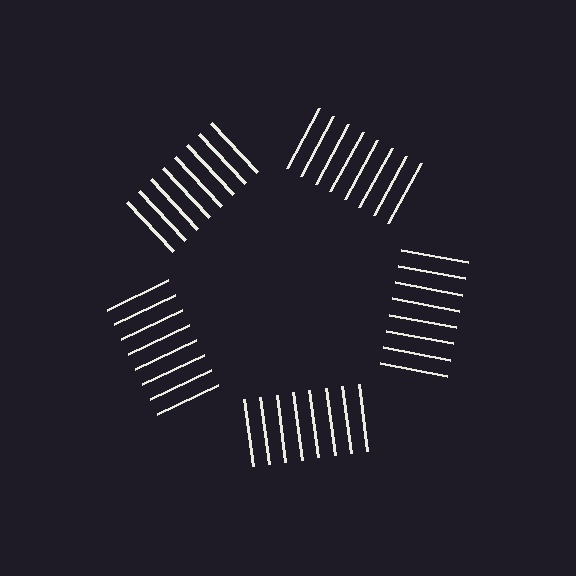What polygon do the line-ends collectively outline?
An illusory pentagon — the line segments terminate on its edges but no continuous stroke is drawn.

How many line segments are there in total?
40 — 8 along each of the 5 edges.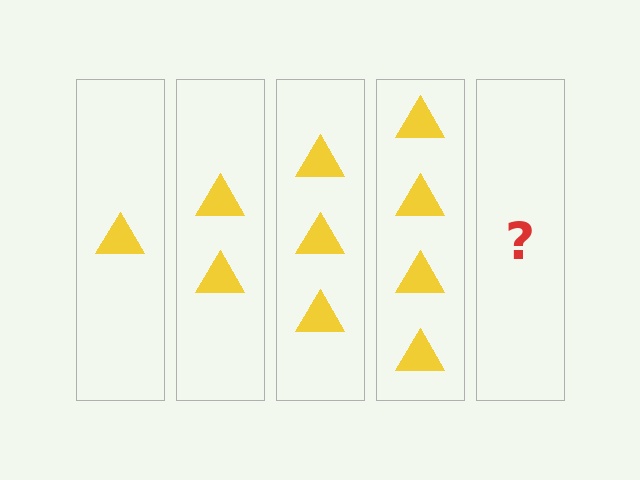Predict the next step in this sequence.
The next step is 5 triangles.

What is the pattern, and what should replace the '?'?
The pattern is that each step adds one more triangle. The '?' should be 5 triangles.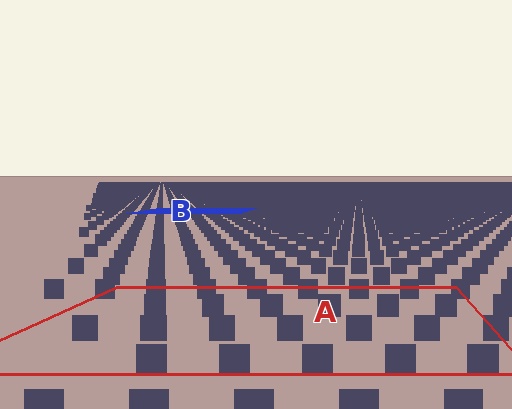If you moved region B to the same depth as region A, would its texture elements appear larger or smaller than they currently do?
They would appear larger. At a closer depth, the same texture elements are projected at a bigger on-screen size.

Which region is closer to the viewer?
Region A is closer. The texture elements there are larger and more spread out.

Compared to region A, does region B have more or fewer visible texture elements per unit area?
Region B has more texture elements per unit area — they are packed more densely because it is farther away.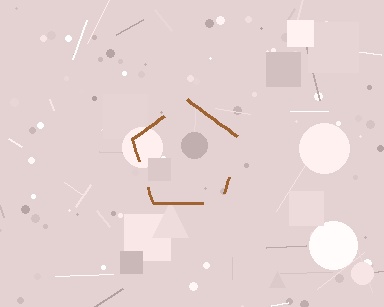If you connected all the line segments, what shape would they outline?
They would outline a pentagon.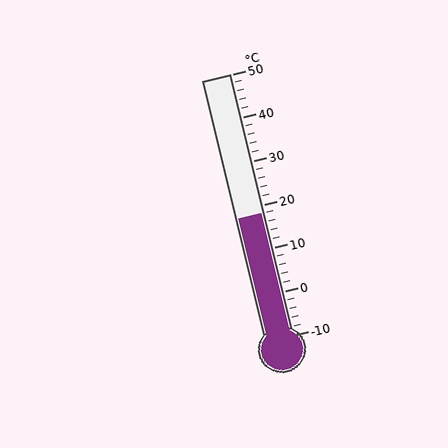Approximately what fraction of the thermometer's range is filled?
The thermometer is filled to approximately 45% of its range.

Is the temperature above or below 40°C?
The temperature is below 40°C.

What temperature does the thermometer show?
The thermometer shows approximately 18°C.